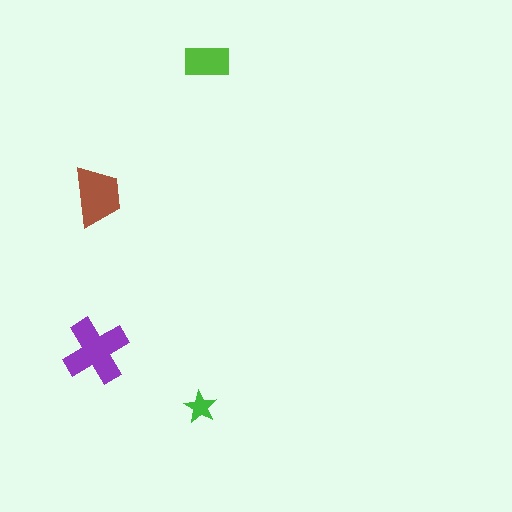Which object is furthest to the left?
The purple cross is leftmost.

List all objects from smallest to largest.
The green star, the lime rectangle, the brown trapezoid, the purple cross.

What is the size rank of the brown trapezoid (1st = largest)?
2nd.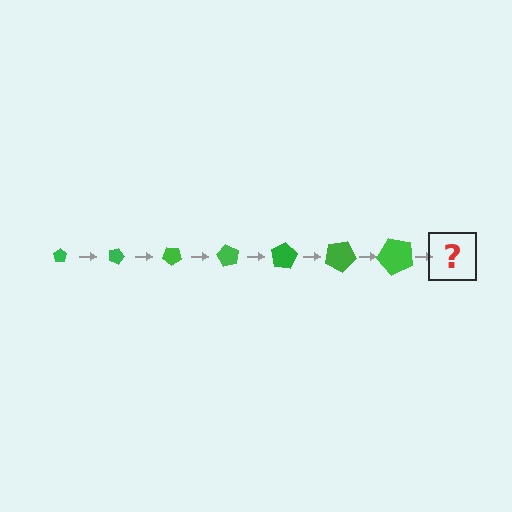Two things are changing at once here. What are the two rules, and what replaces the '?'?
The two rules are that the pentagon grows larger each step and it rotates 20 degrees each step. The '?' should be a pentagon, larger than the previous one and rotated 140 degrees from the start.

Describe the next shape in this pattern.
It should be a pentagon, larger than the previous one and rotated 140 degrees from the start.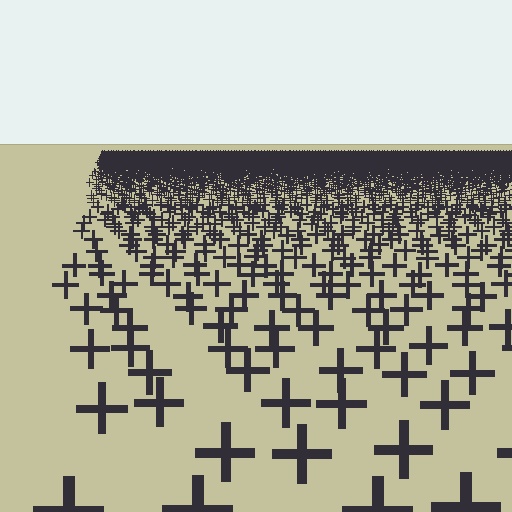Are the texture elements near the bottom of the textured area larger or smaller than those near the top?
Larger. Near the bottom, elements are closer to the viewer and appear at a bigger on-screen size.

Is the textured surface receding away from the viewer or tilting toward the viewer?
The surface is receding away from the viewer. Texture elements get smaller and denser toward the top.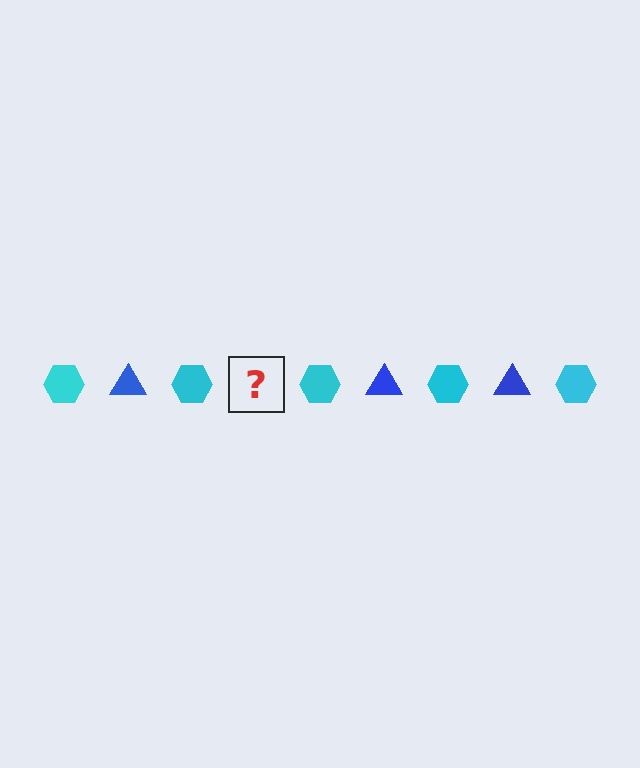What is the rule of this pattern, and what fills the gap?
The rule is that the pattern alternates between cyan hexagon and blue triangle. The gap should be filled with a blue triangle.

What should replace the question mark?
The question mark should be replaced with a blue triangle.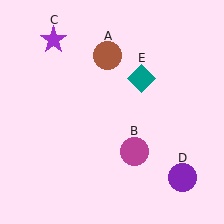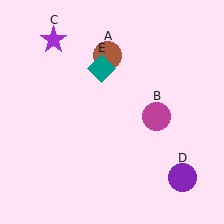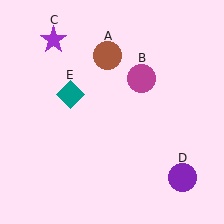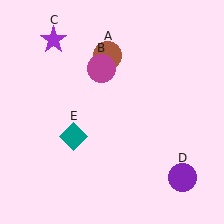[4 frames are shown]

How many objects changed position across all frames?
2 objects changed position: magenta circle (object B), teal diamond (object E).